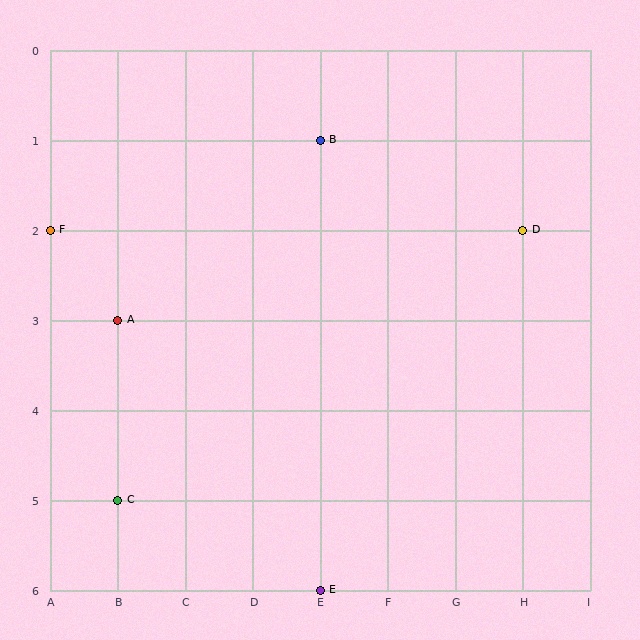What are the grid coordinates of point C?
Point C is at grid coordinates (B, 5).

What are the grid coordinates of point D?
Point D is at grid coordinates (H, 2).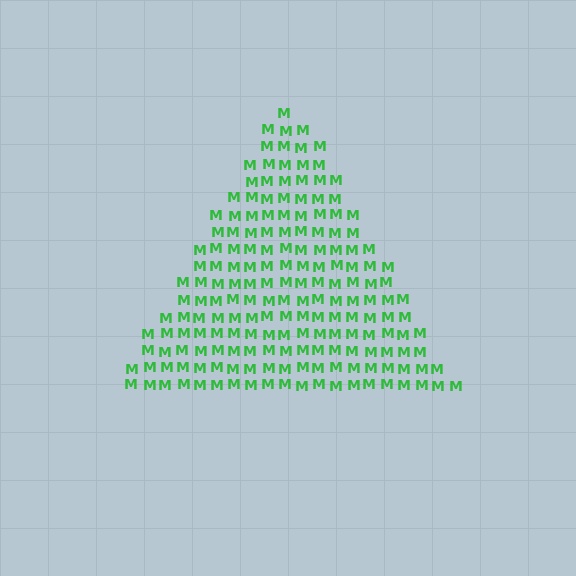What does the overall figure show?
The overall figure shows a triangle.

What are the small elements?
The small elements are letter M's.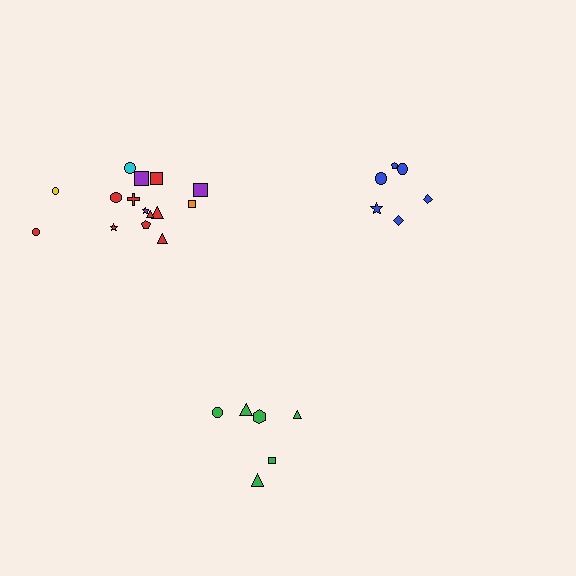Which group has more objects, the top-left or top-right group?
The top-left group.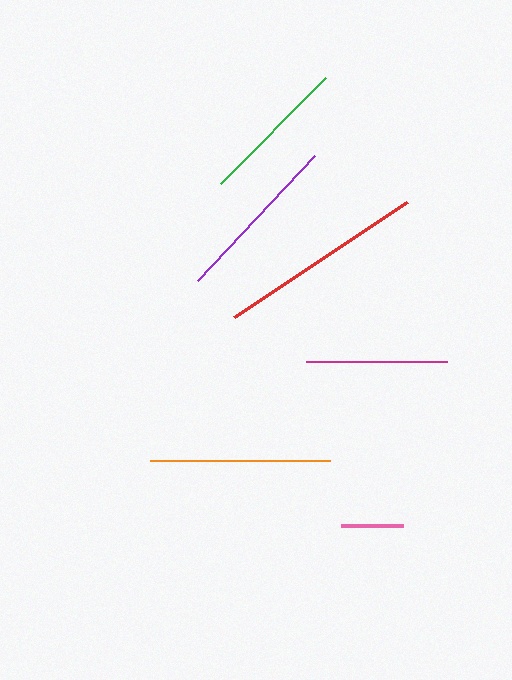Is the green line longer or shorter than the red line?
The red line is longer than the green line.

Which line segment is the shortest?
The pink line is the shortest at approximately 62 pixels.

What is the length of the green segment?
The green segment is approximately 149 pixels long.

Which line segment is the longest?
The red line is the longest at approximately 208 pixels.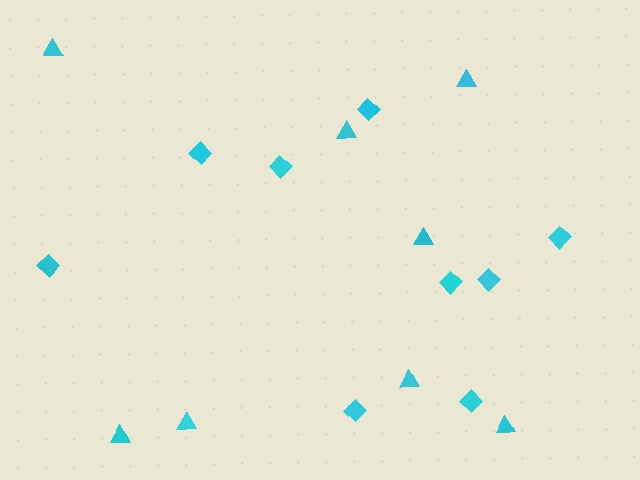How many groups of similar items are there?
There are 2 groups: one group of triangles (8) and one group of diamonds (9).